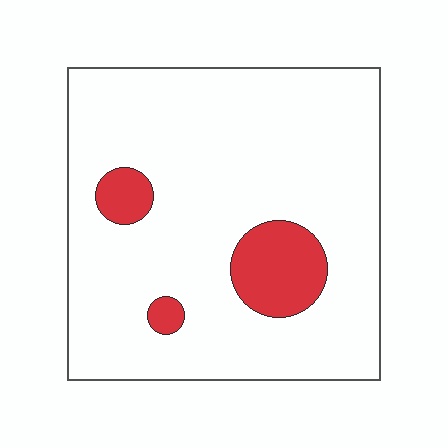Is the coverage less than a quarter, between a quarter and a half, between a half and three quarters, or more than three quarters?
Less than a quarter.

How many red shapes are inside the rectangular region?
3.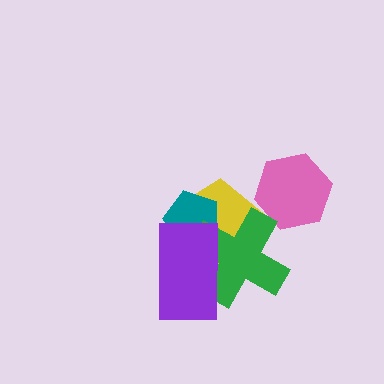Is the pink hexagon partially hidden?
No, no other shape covers it.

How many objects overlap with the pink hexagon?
0 objects overlap with the pink hexagon.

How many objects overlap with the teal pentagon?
3 objects overlap with the teal pentagon.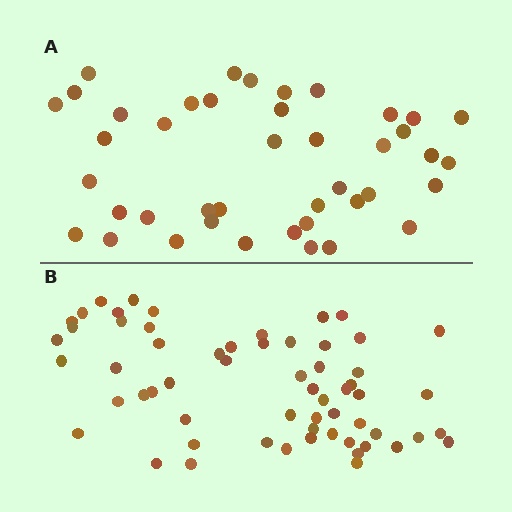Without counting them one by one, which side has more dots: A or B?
Region B (the bottom region) has more dots.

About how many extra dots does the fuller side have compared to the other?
Region B has approximately 20 more dots than region A.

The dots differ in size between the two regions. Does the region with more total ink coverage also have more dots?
No. Region A has more total ink coverage because its dots are larger, but region B actually contains more individual dots. Total area can be misleading — the number of items is what matters here.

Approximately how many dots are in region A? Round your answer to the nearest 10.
About 40 dots. (The exact count is 42, which rounds to 40.)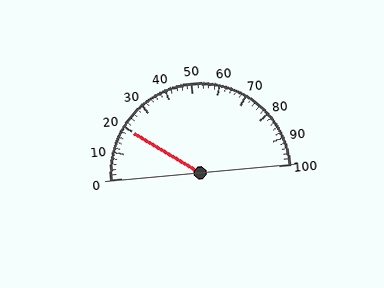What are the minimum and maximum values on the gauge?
The gauge ranges from 0 to 100.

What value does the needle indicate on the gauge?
The needle indicates approximately 20.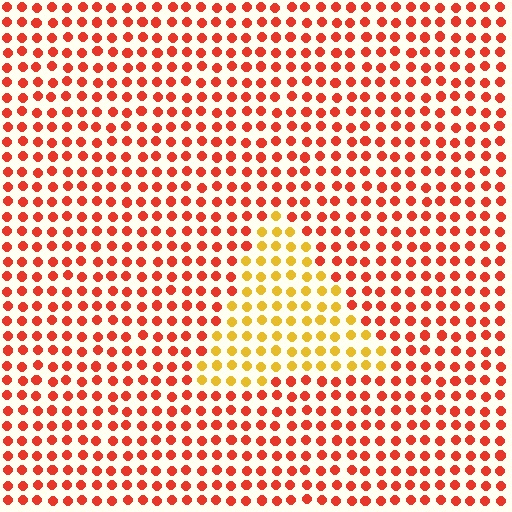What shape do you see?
I see a triangle.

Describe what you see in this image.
The image is filled with small red elements in a uniform arrangement. A triangle-shaped region is visible where the elements are tinted to a slightly different hue, forming a subtle color boundary.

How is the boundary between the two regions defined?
The boundary is defined purely by a slight shift in hue (about 42 degrees). Spacing, size, and orientation are identical on both sides.